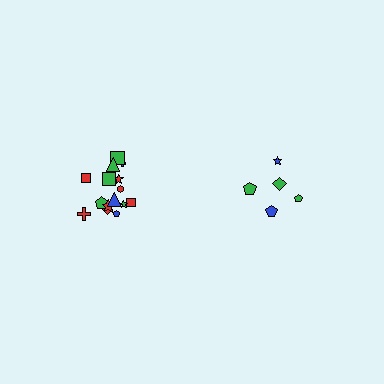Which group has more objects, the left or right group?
The left group.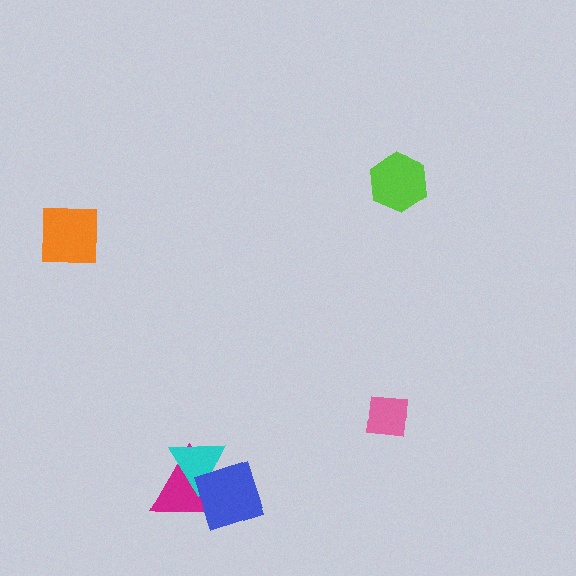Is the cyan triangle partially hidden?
Yes, it is partially covered by another shape.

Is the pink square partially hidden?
No, no other shape covers it.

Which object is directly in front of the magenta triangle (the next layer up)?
The cyan triangle is directly in front of the magenta triangle.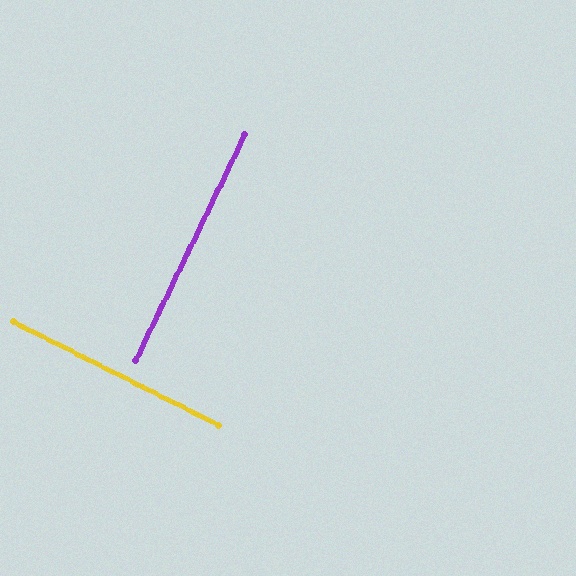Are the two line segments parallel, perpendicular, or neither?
Perpendicular — they meet at approximately 89°.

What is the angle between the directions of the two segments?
Approximately 89 degrees.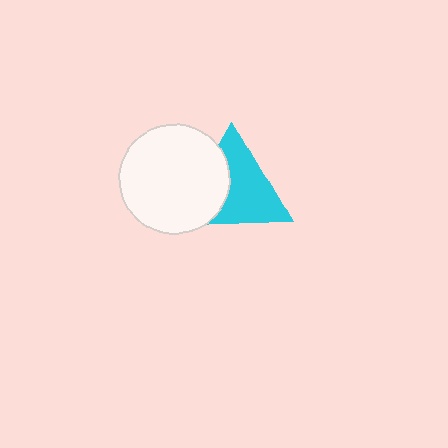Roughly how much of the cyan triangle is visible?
About half of it is visible (roughly 64%).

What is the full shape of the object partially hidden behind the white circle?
The partially hidden object is a cyan triangle.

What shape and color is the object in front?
The object in front is a white circle.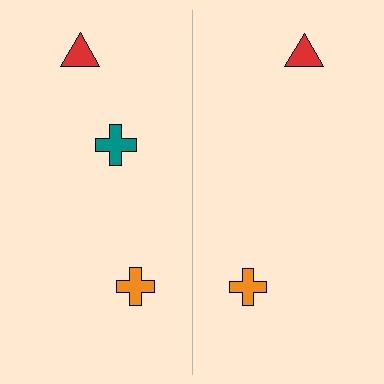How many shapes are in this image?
There are 5 shapes in this image.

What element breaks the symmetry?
A teal cross is missing from the right side.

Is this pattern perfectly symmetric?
No, the pattern is not perfectly symmetric. A teal cross is missing from the right side.